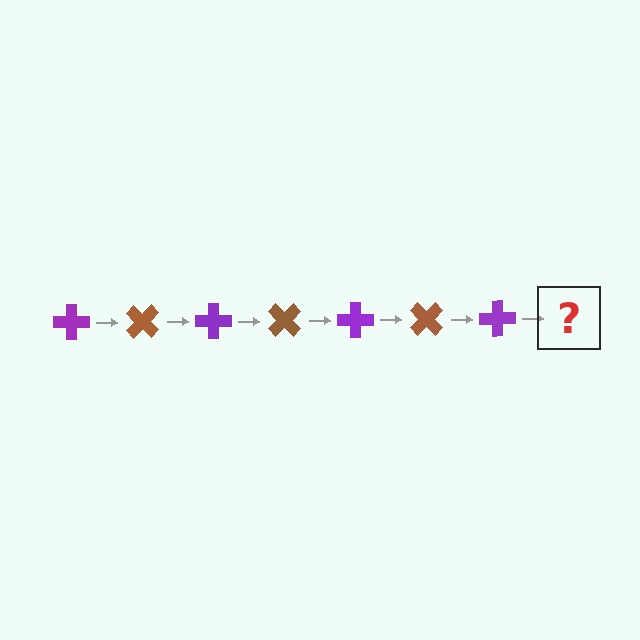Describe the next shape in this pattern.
It should be a brown cross, rotated 315 degrees from the start.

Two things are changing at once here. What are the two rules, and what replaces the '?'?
The two rules are that it rotates 45 degrees each step and the color cycles through purple and brown. The '?' should be a brown cross, rotated 315 degrees from the start.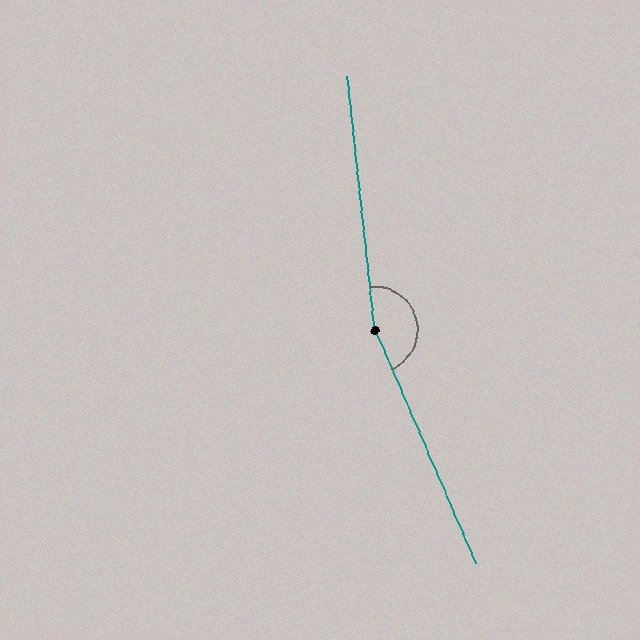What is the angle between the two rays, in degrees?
Approximately 163 degrees.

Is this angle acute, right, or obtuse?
It is obtuse.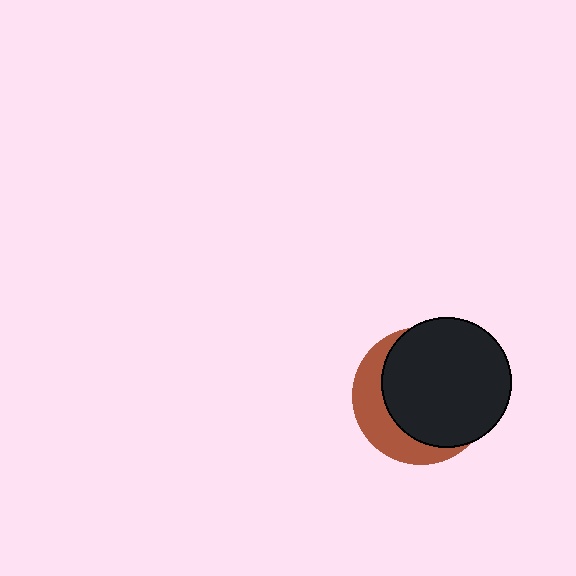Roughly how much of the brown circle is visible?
A small part of it is visible (roughly 31%).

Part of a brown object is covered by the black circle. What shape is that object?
It is a circle.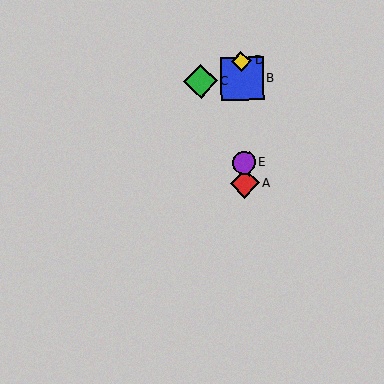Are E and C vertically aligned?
No, E is at x≈244 and C is at x≈200.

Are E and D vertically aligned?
Yes, both are at x≈244.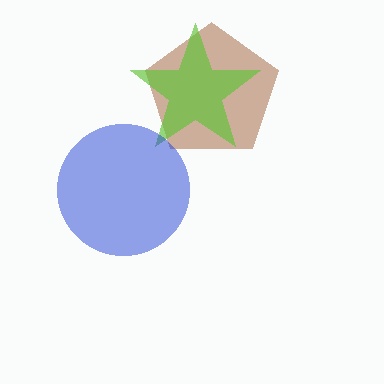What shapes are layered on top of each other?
The layered shapes are: a brown pentagon, a lime star, a blue circle.